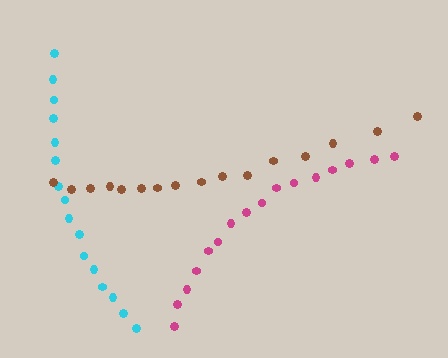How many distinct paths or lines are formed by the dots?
There are 3 distinct paths.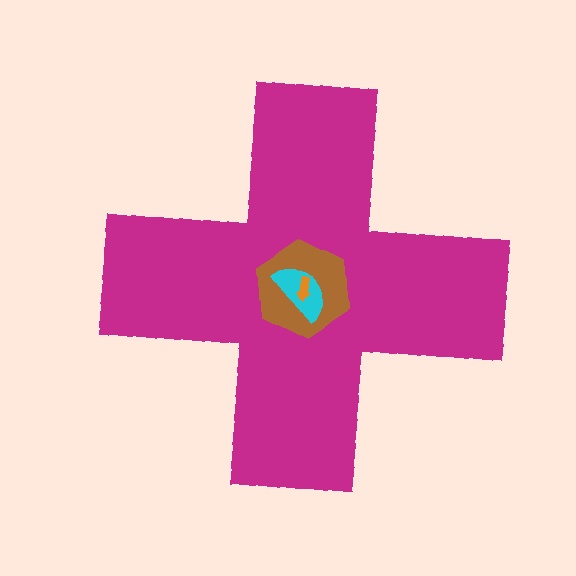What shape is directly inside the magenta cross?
The brown hexagon.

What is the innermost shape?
The orange arrow.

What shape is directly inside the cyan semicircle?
The orange arrow.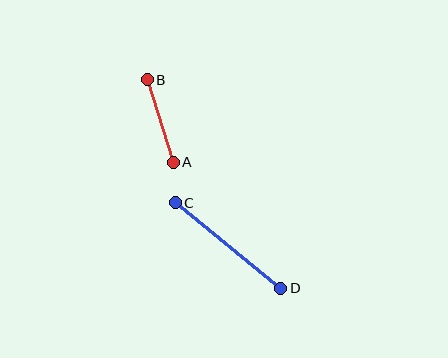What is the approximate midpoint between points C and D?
The midpoint is at approximately (228, 246) pixels.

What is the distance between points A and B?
The distance is approximately 86 pixels.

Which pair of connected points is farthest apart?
Points C and D are farthest apart.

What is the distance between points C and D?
The distance is approximately 135 pixels.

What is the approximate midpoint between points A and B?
The midpoint is at approximately (160, 121) pixels.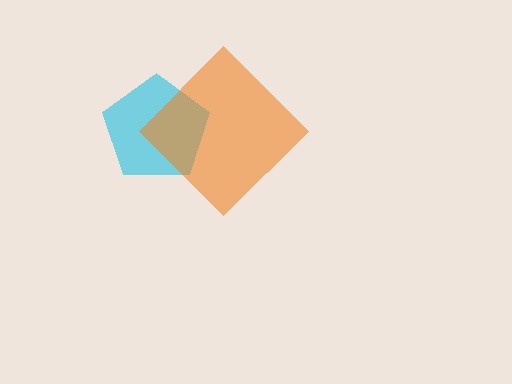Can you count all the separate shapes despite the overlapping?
Yes, there are 2 separate shapes.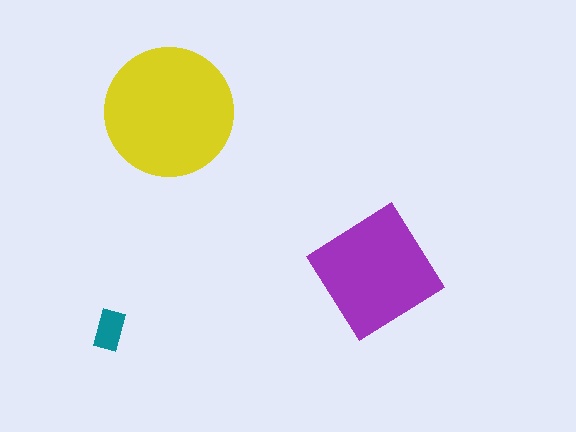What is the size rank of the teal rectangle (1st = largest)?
3rd.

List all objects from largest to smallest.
The yellow circle, the purple diamond, the teal rectangle.